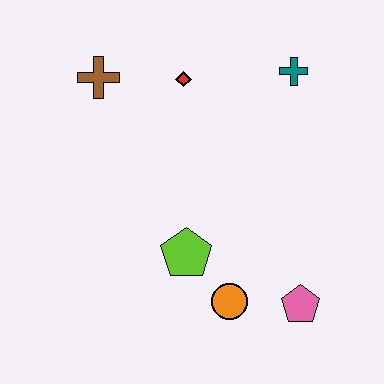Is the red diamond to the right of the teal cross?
No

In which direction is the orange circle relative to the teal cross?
The orange circle is below the teal cross.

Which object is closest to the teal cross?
The red diamond is closest to the teal cross.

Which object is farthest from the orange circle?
The brown cross is farthest from the orange circle.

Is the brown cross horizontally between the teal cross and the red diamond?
No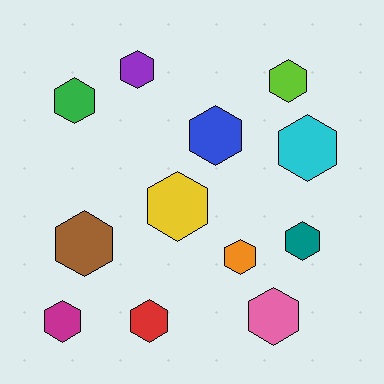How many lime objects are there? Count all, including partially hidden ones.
There is 1 lime object.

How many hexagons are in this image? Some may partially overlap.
There are 12 hexagons.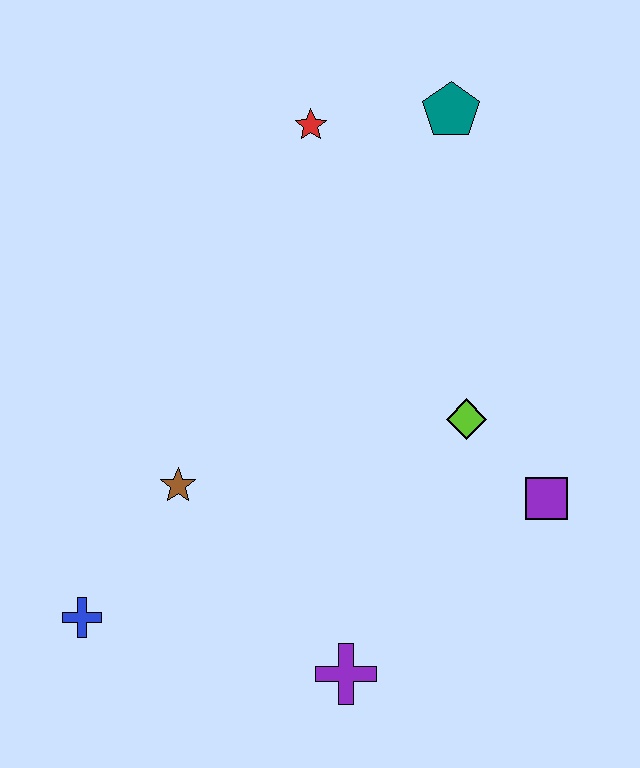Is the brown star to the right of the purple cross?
No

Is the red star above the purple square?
Yes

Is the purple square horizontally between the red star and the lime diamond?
No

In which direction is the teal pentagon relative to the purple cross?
The teal pentagon is above the purple cross.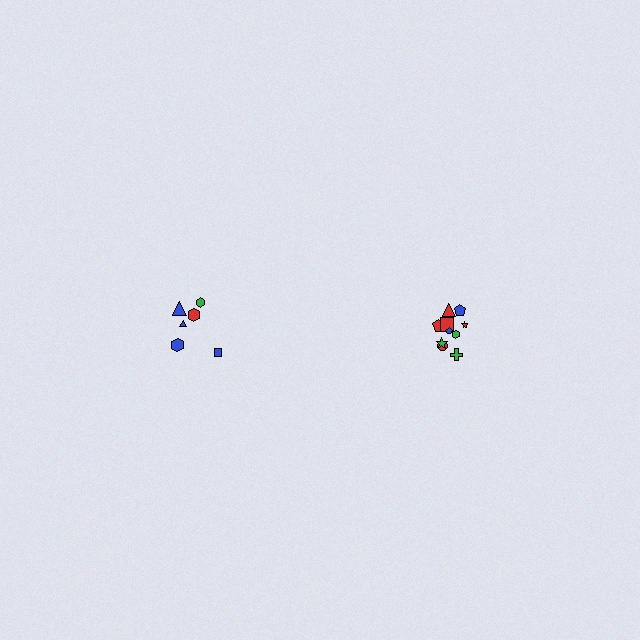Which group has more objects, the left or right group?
The right group.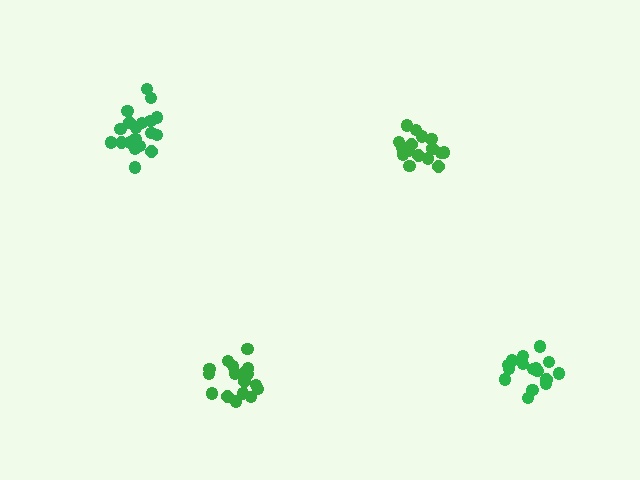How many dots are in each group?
Group 1: 18 dots, Group 2: 19 dots, Group 3: 17 dots, Group 4: 17 dots (71 total).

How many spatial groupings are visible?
There are 4 spatial groupings.